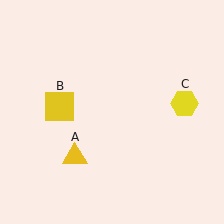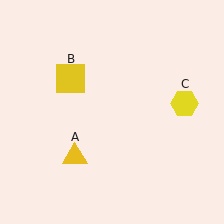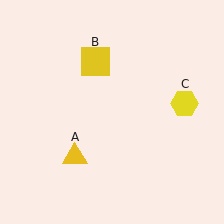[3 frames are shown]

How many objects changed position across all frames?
1 object changed position: yellow square (object B).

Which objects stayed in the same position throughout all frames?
Yellow triangle (object A) and yellow hexagon (object C) remained stationary.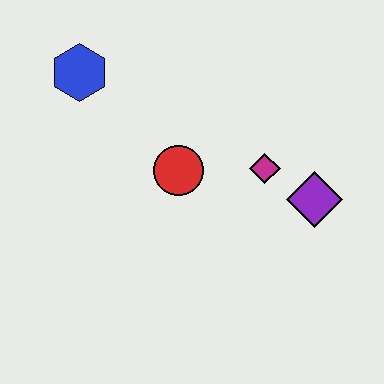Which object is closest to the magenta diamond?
The purple diamond is closest to the magenta diamond.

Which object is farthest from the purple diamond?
The blue hexagon is farthest from the purple diamond.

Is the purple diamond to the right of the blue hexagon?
Yes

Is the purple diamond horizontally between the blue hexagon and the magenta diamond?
No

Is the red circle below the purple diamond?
No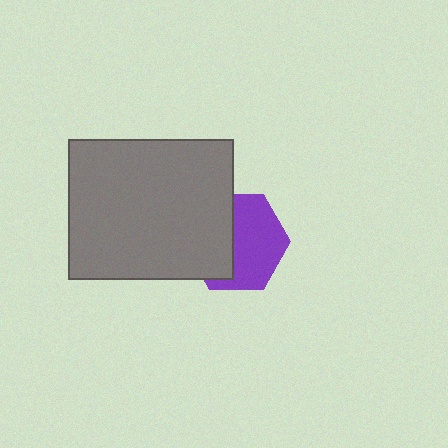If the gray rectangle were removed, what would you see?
You would see the complete purple hexagon.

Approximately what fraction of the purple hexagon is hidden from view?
Roughly 43% of the purple hexagon is hidden behind the gray rectangle.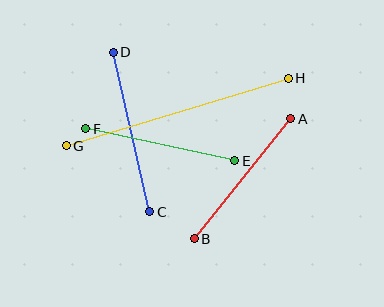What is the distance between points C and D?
The distance is approximately 164 pixels.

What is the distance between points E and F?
The distance is approximately 153 pixels.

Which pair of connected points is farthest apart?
Points G and H are farthest apart.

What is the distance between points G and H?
The distance is approximately 232 pixels.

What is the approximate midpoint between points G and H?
The midpoint is at approximately (177, 112) pixels.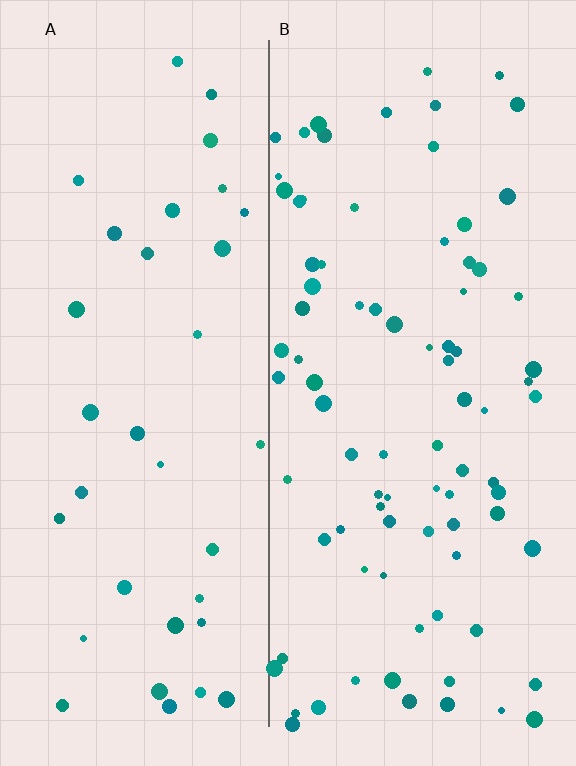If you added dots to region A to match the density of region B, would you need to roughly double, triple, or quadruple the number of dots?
Approximately double.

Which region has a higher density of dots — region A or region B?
B (the right).